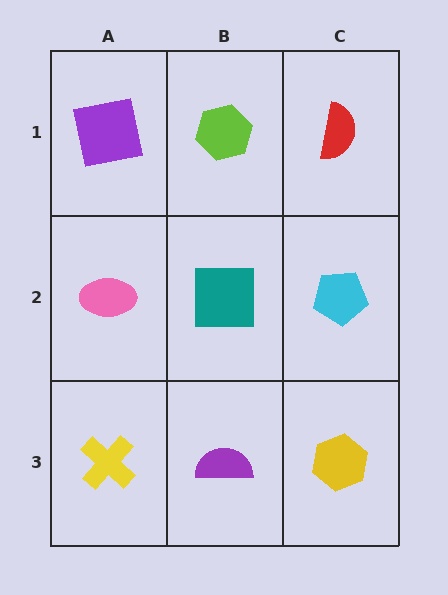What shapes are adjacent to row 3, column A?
A pink ellipse (row 2, column A), a purple semicircle (row 3, column B).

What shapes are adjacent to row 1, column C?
A cyan pentagon (row 2, column C), a lime hexagon (row 1, column B).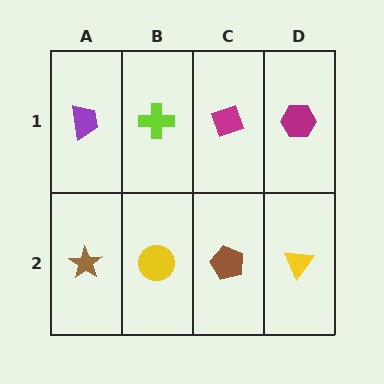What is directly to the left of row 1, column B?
A purple trapezoid.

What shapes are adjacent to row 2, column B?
A lime cross (row 1, column B), a brown star (row 2, column A), a brown pentagon (row 2, column C).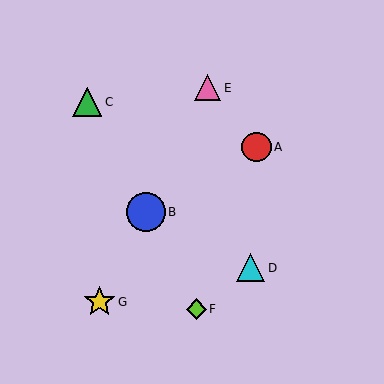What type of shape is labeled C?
Shape C is a green triangle.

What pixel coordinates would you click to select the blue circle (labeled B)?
Click at (146, 212) to select the blue circle B.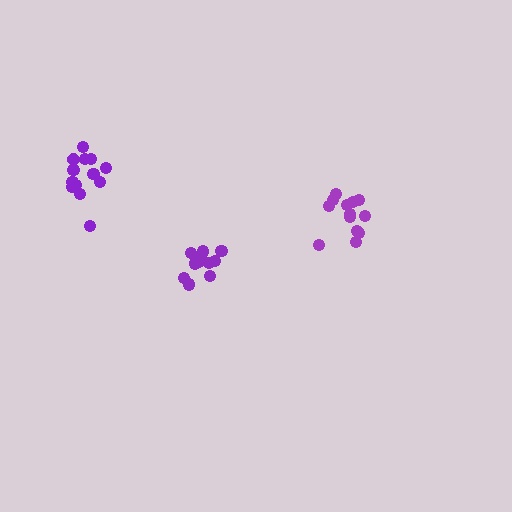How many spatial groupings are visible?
There are 3 spatial groupings.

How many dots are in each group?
Group 1: 11 dots, Group 2: 13 dots, Group 3: 13 dots (37 total).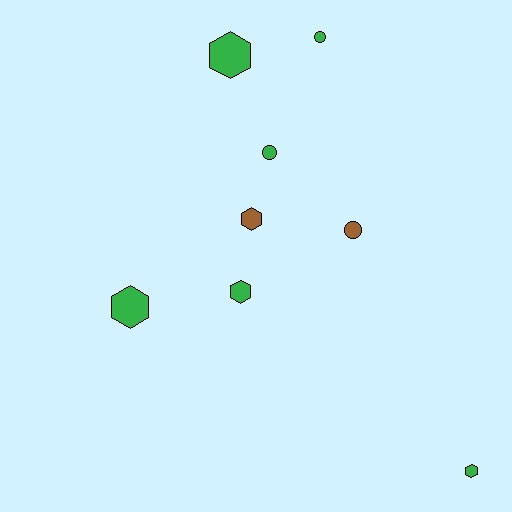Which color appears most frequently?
Green, with 6 objects.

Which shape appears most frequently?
Hexagon, with 5 objects.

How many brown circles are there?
There is 1 brown circle.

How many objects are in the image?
There are 8 objects.